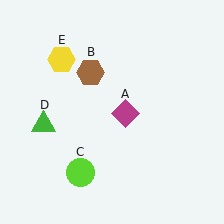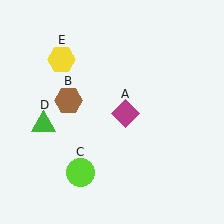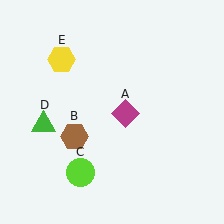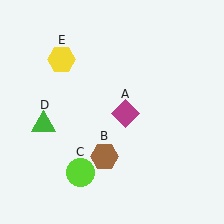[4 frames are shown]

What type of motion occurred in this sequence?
The brown hexagon (object B) rotated counterclockwise around the center of the scene.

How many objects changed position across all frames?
1 object changed position: brown hexagon (object B).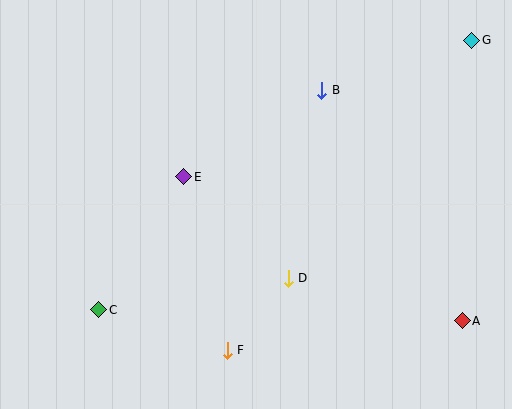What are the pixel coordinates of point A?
Point A is at (462, 321).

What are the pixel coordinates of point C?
Point C is at (99, 310).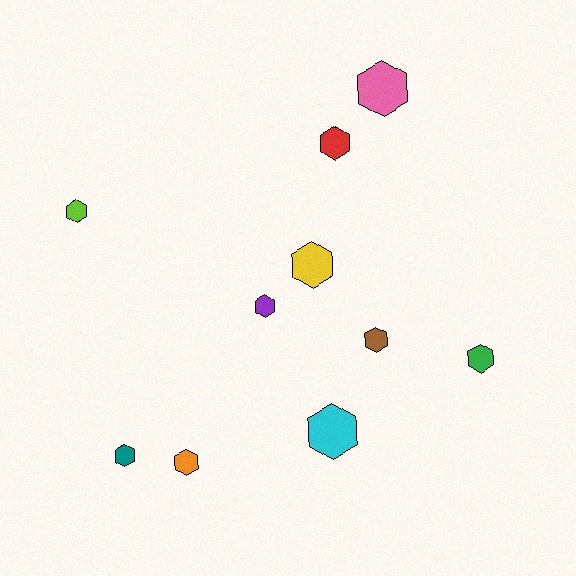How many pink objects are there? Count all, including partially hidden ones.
There is 1 pink object.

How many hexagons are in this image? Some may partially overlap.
There are 10 hexagons.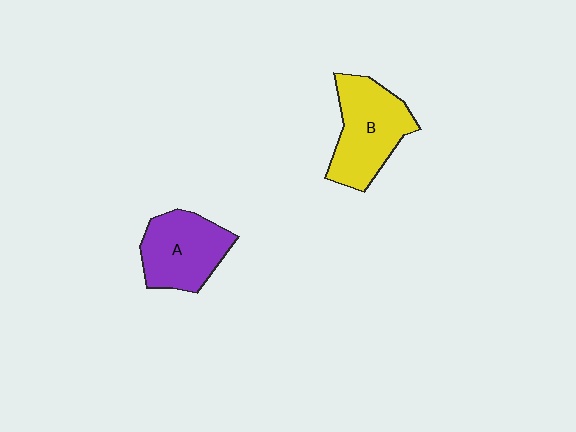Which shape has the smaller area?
Shape A (purple).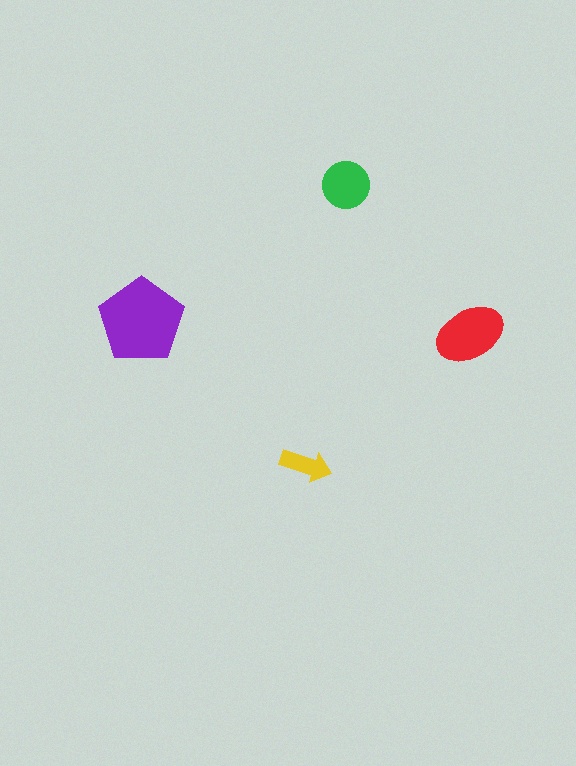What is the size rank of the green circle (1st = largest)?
3rd.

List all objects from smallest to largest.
The yellow arrow, the green circle, the red ellipse, the purple pentagon.